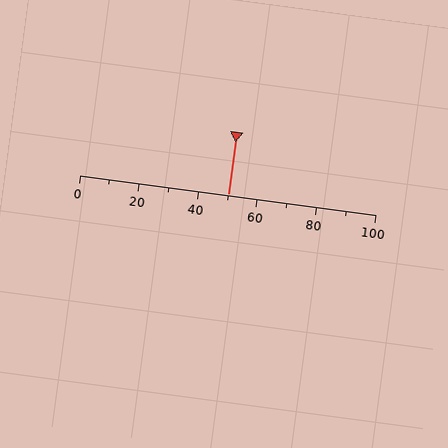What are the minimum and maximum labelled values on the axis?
The axis runs from 0 to 100.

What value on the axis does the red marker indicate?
The marker indicates approximately 50.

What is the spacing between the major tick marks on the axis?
The major ticks are spaced 20 apart.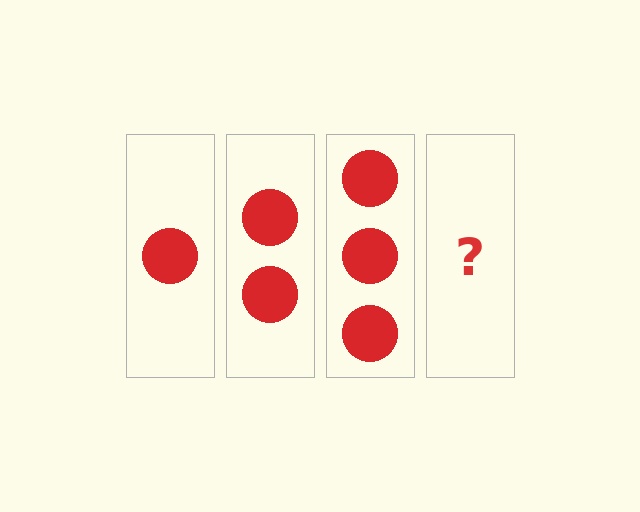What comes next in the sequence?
The next element should be 4 circles.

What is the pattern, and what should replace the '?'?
The pattern is that each step adds one more circle. The '?' should be 4 circles.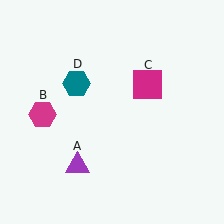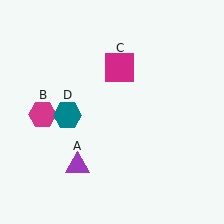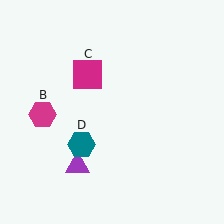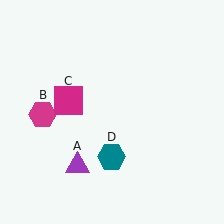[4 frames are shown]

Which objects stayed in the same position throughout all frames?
Purple triangle (object A) and magenta hexagon (object B) remained stationary.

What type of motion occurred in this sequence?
The magenta square (object C), teal hexagon (object D) rotated counterclockwise around the center of the scene.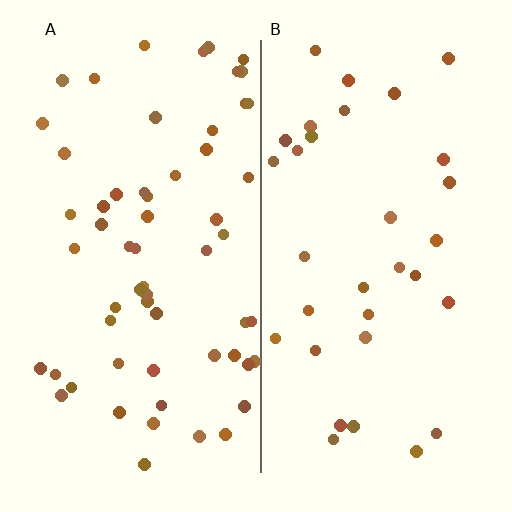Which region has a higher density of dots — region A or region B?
A (the left).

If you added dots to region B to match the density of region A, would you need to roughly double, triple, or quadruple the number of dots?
Approximately double.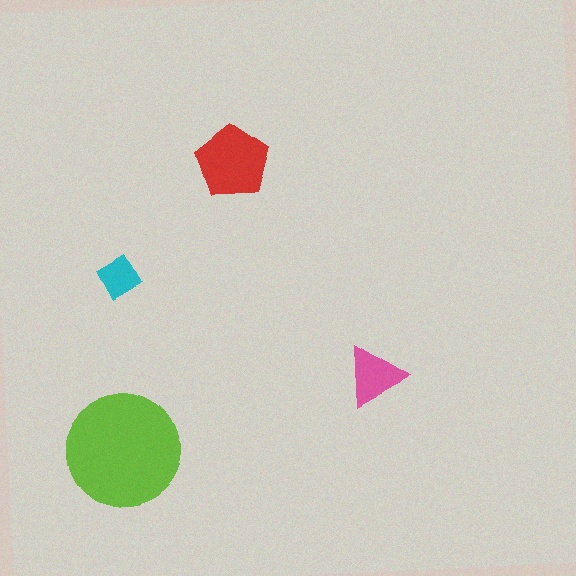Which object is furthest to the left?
The lime circle is leftmost.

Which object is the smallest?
The cyan diamond.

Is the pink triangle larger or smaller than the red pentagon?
Smaller.